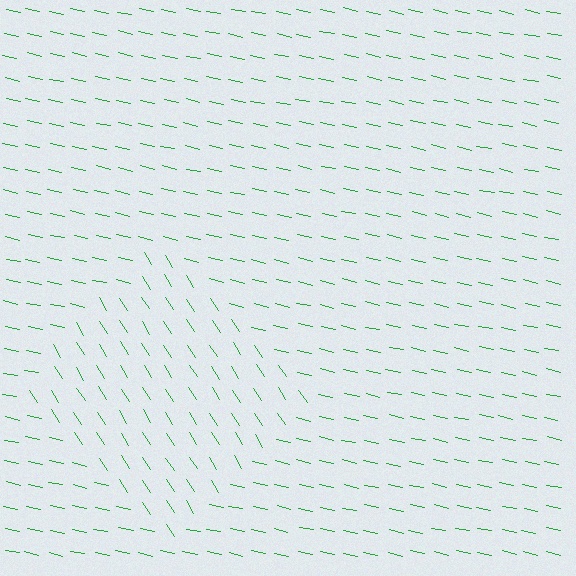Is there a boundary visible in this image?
Yes, there is a texture boundary formed by a change in line orientation.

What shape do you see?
I see a diamond.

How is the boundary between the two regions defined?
The boundary is defined purely by a change in line orientation (approximately 45 degrees difference). All lines are the same color and thickness.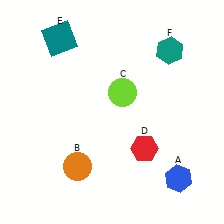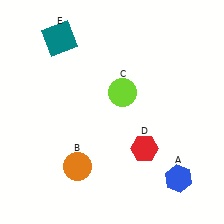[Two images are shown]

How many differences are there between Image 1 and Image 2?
There is 1 difference between the two images.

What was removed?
The teal hexagon (F) was removed in Image 2.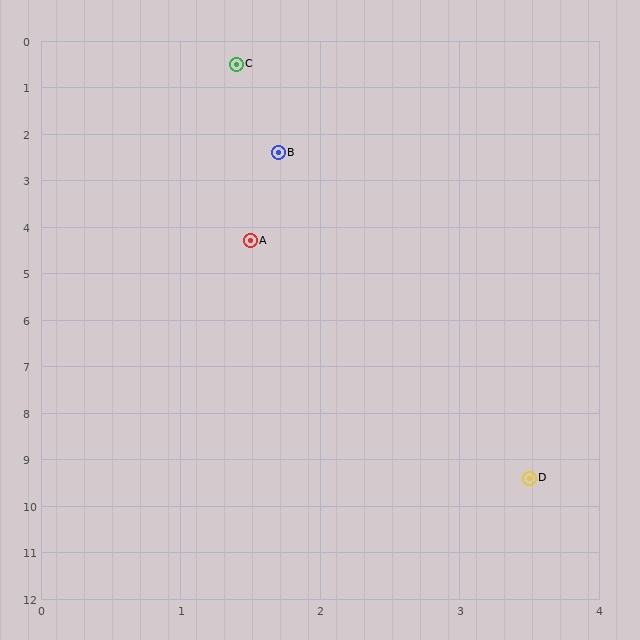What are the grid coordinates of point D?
Point D is at approximately (3.5, 9.4).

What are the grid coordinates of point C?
Point C is at approximately (1.4, 0.5).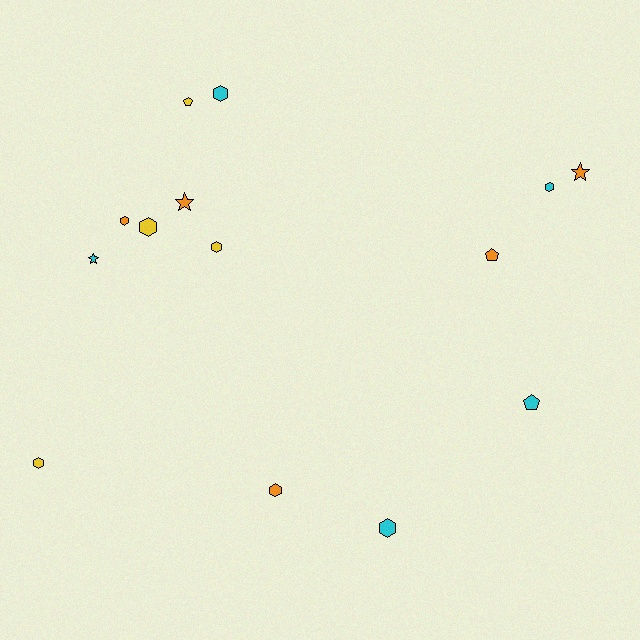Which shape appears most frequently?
Hexagon, with 8 objects.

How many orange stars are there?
There are 2 orange stars.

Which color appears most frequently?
Orange, with 5 objects.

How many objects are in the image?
There are 14 objects.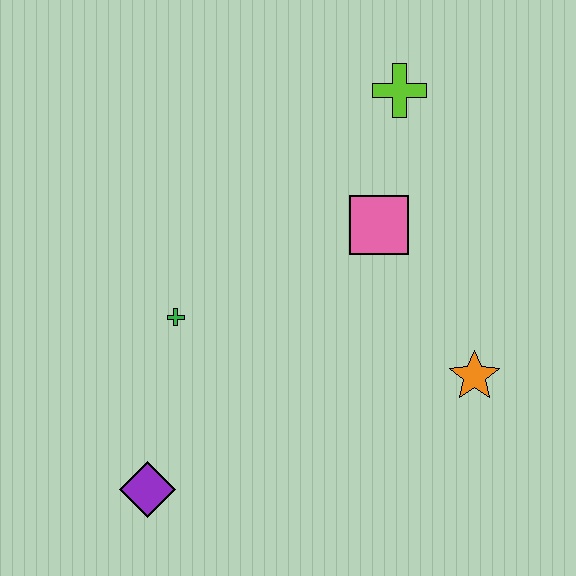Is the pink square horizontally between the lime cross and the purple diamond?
Yes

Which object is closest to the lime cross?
The pink square is closest to the lime cross.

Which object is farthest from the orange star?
The purple diamond is farthest from the orange star.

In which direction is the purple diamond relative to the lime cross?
The purple diamond is below the lime cross.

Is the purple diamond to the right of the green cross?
No